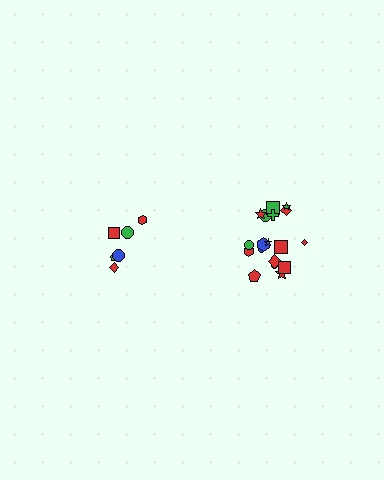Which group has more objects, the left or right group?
The right group.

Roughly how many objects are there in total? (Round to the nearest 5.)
Roughly 25 objects in total.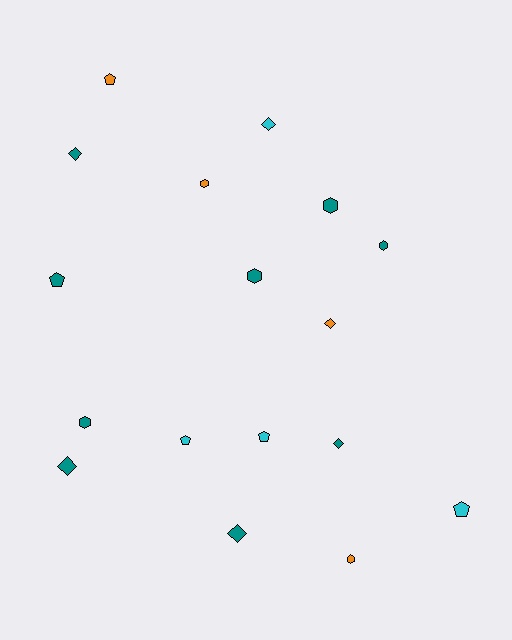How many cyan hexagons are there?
There are no cyan hexagons.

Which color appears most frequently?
Teal, with 9 objects.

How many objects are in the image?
There are 17 objects.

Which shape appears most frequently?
Hexagon, with 6 objects.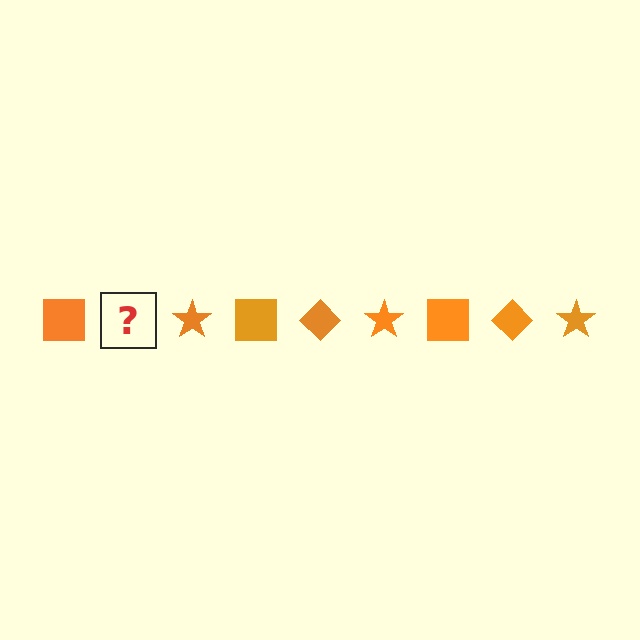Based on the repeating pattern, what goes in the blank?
The blank should be an orange diamond.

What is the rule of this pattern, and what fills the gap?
The rule is that the pattern cycles through square, diamond, star shapes in orange. The gap should be filled with an orange diamond.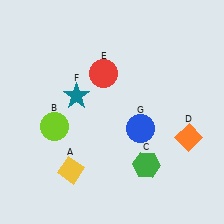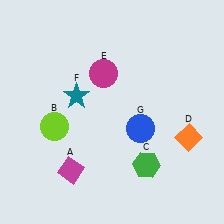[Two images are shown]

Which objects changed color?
A changed from yellow to magenta. E changed from red to magenta.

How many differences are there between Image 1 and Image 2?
There are 2 differences between the two images.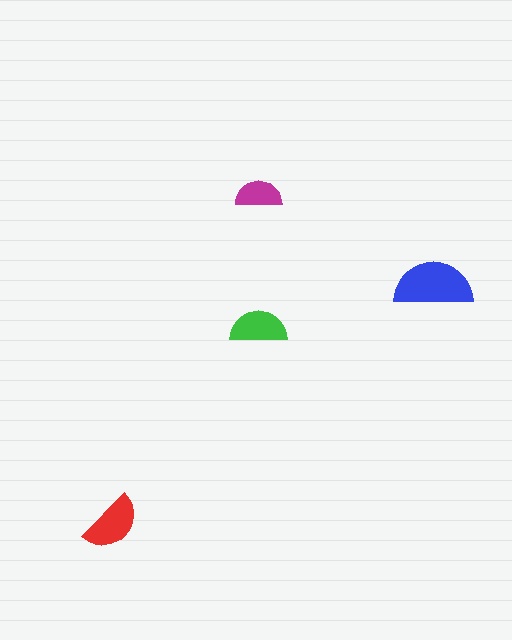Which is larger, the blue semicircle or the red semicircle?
The blue one.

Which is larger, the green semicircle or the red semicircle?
The red one.